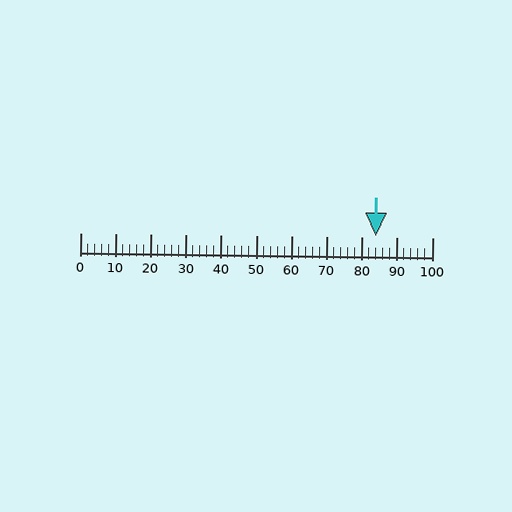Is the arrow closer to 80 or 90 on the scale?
The arrow is closer to 80.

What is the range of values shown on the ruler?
The ruler shows values from 0 to 100.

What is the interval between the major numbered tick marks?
The major tick marks are spaced 10 units apart.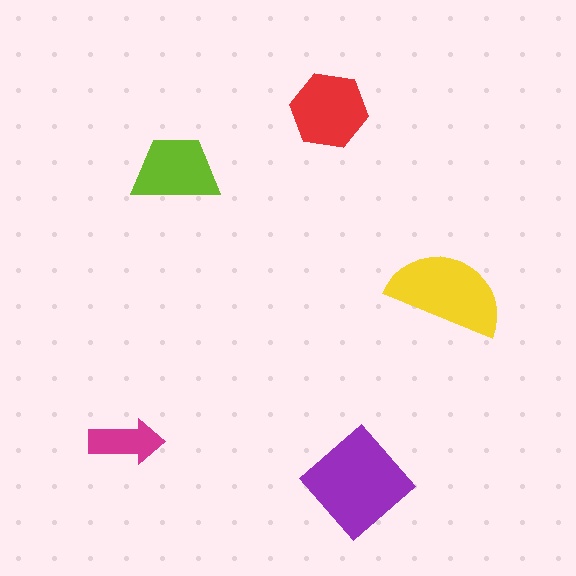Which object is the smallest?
The magenta arrow.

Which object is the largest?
The purple diamond.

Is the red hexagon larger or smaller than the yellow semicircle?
Smaller.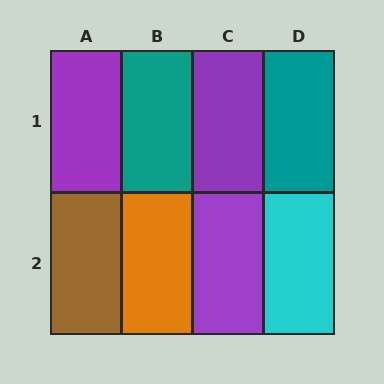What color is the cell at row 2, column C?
Purple.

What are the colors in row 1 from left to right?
Purple, teal, purple, teal.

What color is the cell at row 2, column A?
Brown.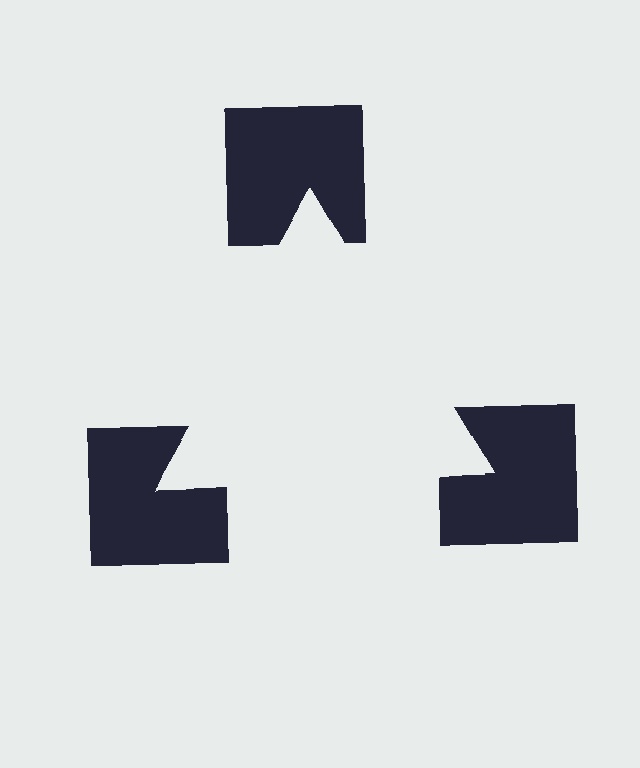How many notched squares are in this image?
There are 3 — one at each vertex of the illusory triangle.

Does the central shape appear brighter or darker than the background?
It typically appears slightly brighter than the background, even though no actual brightness change is drawn.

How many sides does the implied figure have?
3 sides.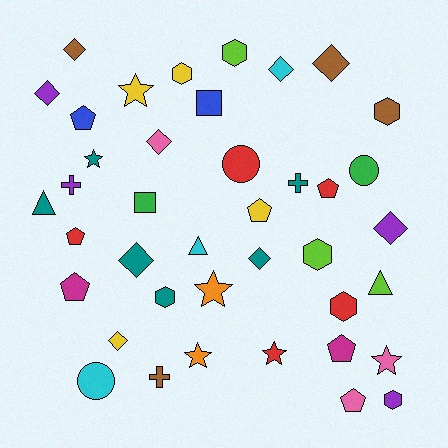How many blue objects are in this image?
There are 2 blue objects.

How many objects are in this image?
There are 40 objects.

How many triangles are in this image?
There are 3 triangles.